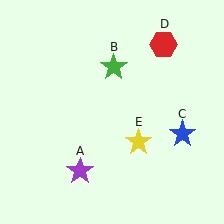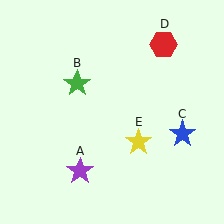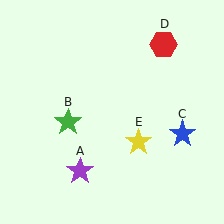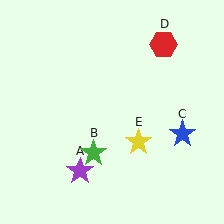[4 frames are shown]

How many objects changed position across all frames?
1 object changed position: green star (object B).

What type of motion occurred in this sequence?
The green star (object B) rotated counterclockwise around the center of the scene.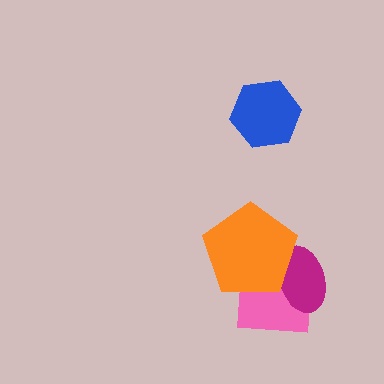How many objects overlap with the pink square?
2 objects overlap with the pink square.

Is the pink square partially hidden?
Yes, it is partially covered by another shape.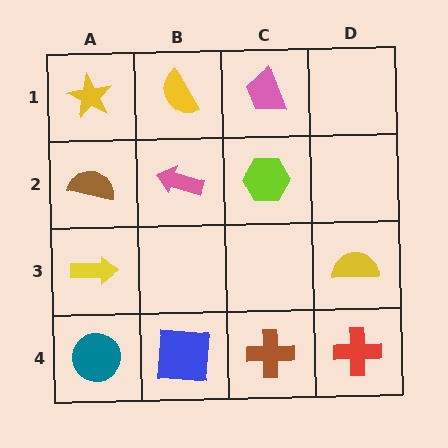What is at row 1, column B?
A yellow semicircle.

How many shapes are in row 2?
3 shapes.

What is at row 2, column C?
A lime hexagon.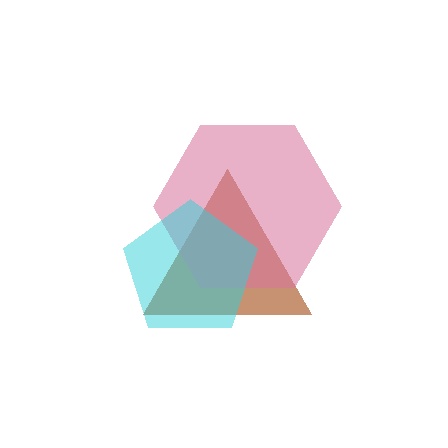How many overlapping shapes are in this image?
There are 3 overlapping shapes in the image.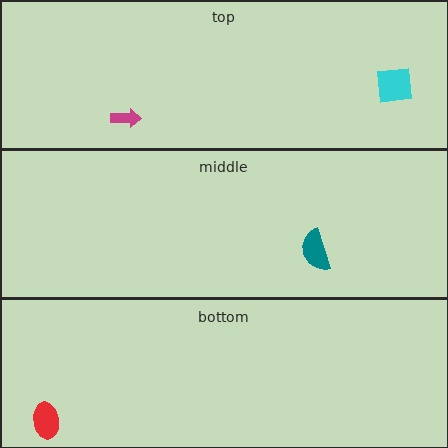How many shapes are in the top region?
2.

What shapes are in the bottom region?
The red ellipse.